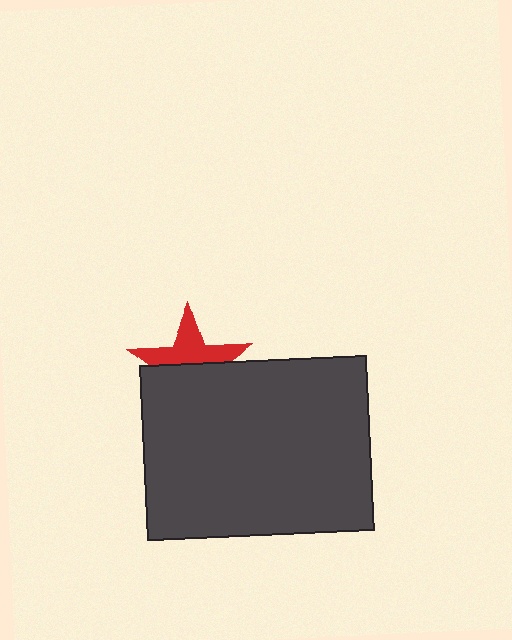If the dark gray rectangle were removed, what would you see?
You would see the complete red star.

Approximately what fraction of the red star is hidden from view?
Roughly 53% of the red star is hidden behind the dark gray rectangle.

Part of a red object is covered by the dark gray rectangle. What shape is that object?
It is a star.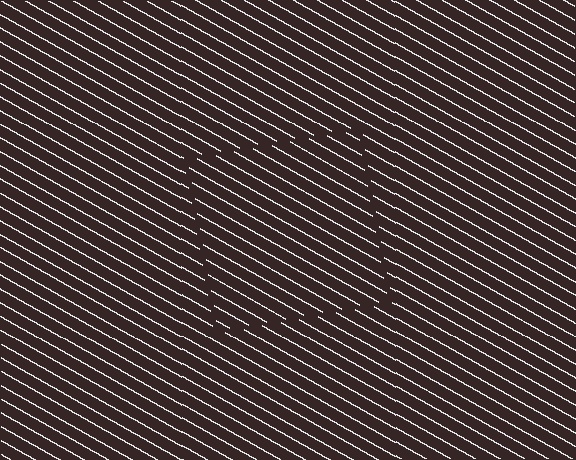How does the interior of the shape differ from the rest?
The interior of the shape contains the same grating, shifted by half a period — the contour is defined by the phase discontinuity where line-ends from the inner and outer gratings abut.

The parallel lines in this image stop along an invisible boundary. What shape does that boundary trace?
An illusory square. The interior of the shape contains the same grating, shifted by half a period — the contour is defined by the phase discontinuity where line-ends from the inner and outer gratings abut.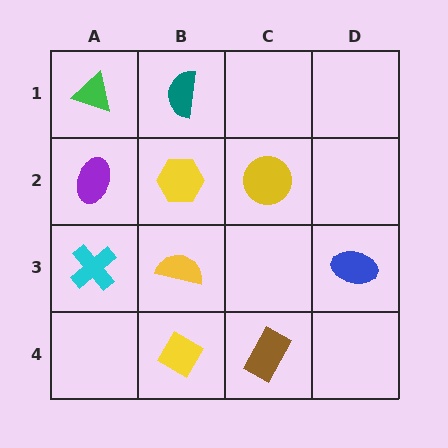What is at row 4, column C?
A brown rectangle.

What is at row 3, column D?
A blue ellipse.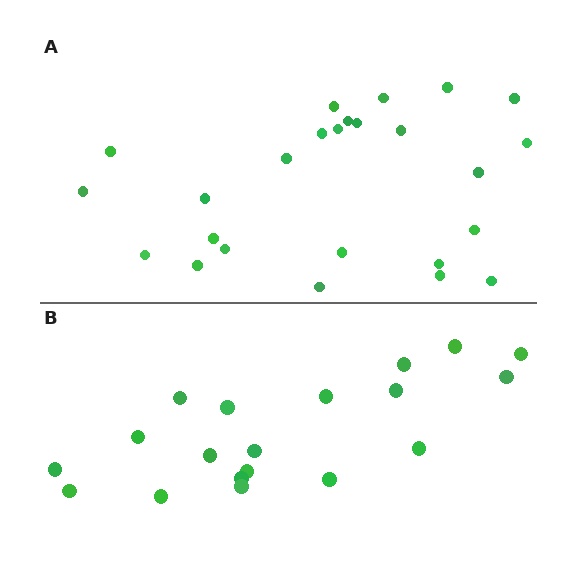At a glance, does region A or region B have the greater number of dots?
Region A (the top region) has more dots.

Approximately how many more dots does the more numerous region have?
Region A has about 6 more dots than region B.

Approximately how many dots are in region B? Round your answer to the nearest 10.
About 20 dots. (The exact count is 19, which rounds to 20.)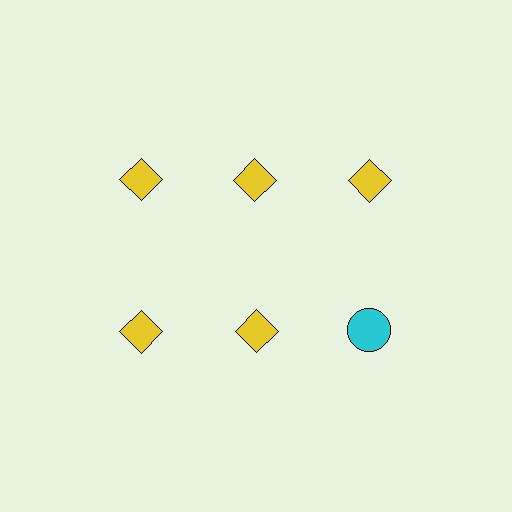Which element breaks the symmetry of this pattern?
The cyan circle in the second row, center column breaks the symmetry. All other shapes are yellow diamonds.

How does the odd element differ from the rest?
It differs in both color (cyan instead of yellow) and shape (circle instead of diamond).